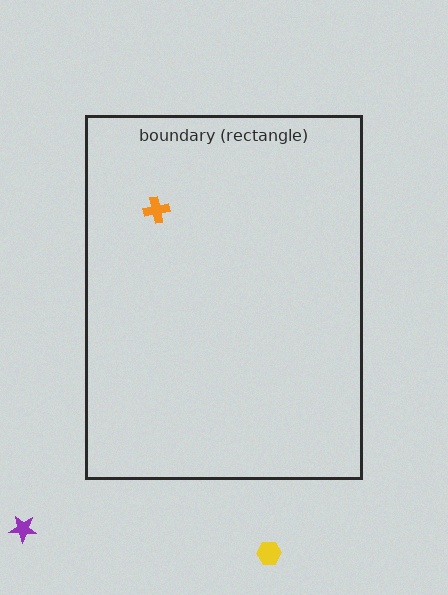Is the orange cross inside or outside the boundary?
Inside.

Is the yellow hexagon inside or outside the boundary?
Outside.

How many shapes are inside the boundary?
1 inside, 2 outside.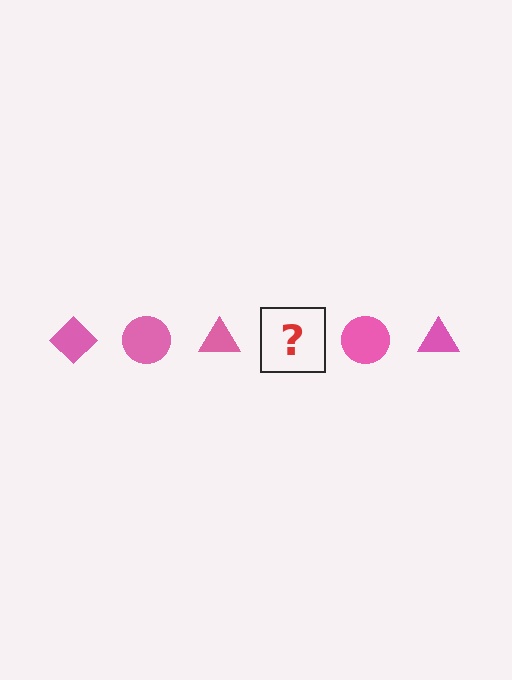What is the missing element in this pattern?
The missing element is a pink diamond.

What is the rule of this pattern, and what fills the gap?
The rule is that the pattern cycles through diamond, circle, triangle shapes in pink. The gap should be filled with a pink diamond.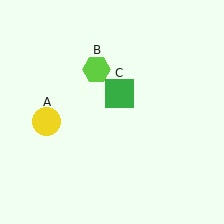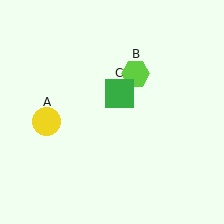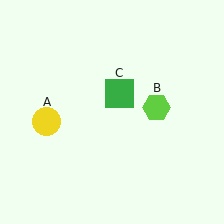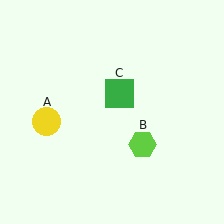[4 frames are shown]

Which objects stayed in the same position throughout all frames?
Yellow circle (object A) and green square (object C) remained stationary.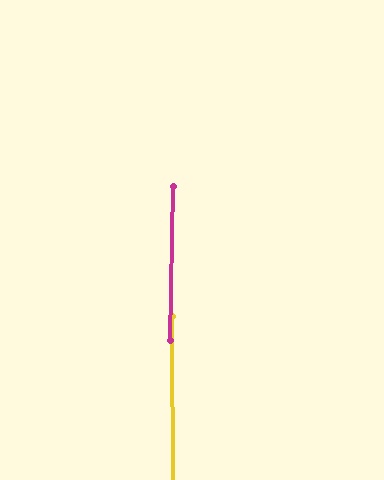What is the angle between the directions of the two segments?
Approximately 1 degree.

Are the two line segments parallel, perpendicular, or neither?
Parallel — their directions differ by only 1.3°.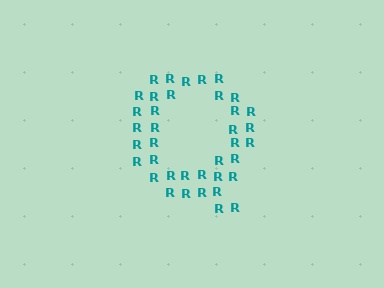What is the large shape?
The large shape is the letter Q.